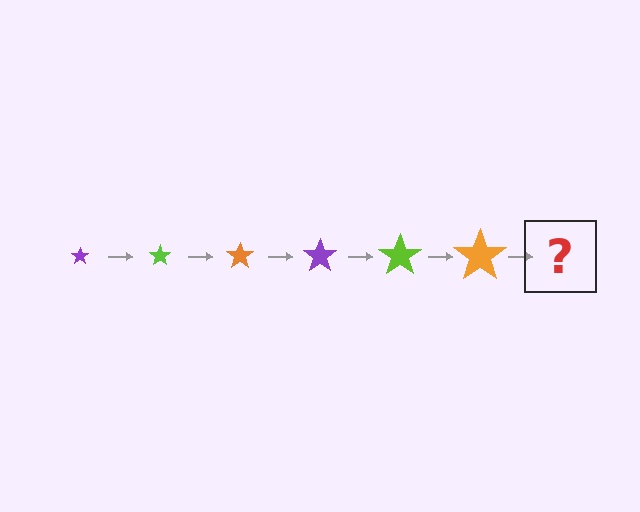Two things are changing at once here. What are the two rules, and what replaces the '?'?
The two rules are that the star grows larger each step and the color cycles through purple, lime, and orange. The '?' should be a purple star, larger than the previous one.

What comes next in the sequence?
The next element should be a purple star, larger than the previous one.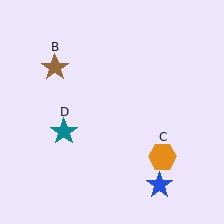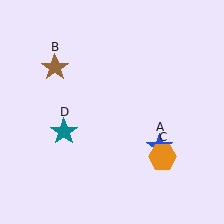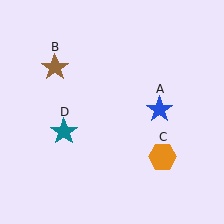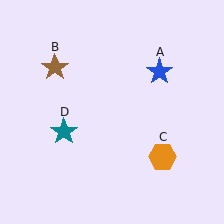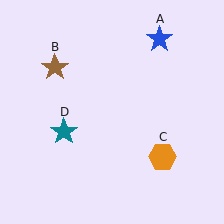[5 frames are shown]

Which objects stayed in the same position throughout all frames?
Brown star (object B) and orange hexagon (object C) and teal star (object D) remained stationary.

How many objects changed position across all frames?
1 object changed position: blue star (object A).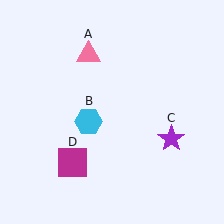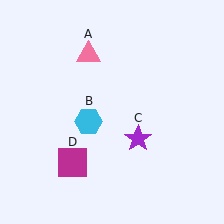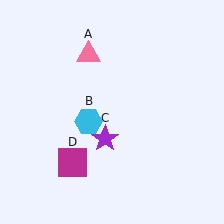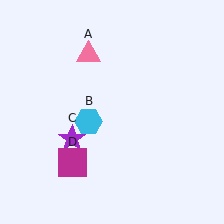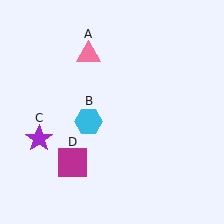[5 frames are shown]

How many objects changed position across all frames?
1 object changed position: purple star (object C).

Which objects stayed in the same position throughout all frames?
Pink triangle (object A) and cyan hexagon (object B) and magenta square (object D) remained stationary.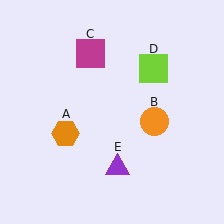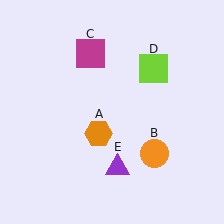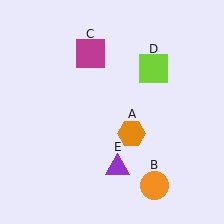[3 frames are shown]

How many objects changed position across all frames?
2 objects changed position: orange hexagon (object A), orange circle (object B).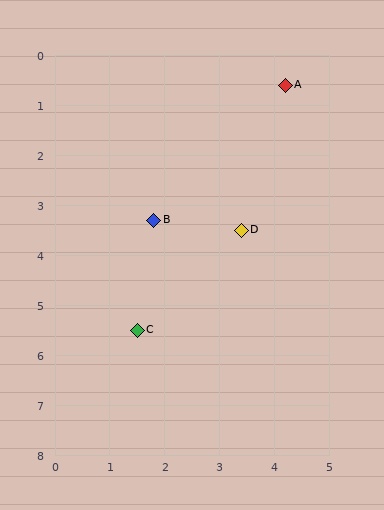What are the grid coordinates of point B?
Point B is at approximately (1.8, 3.3).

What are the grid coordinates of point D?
Point D is at approximately (3.4, 3.5).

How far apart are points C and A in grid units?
Points C and A are about 5.6 grid units apart.